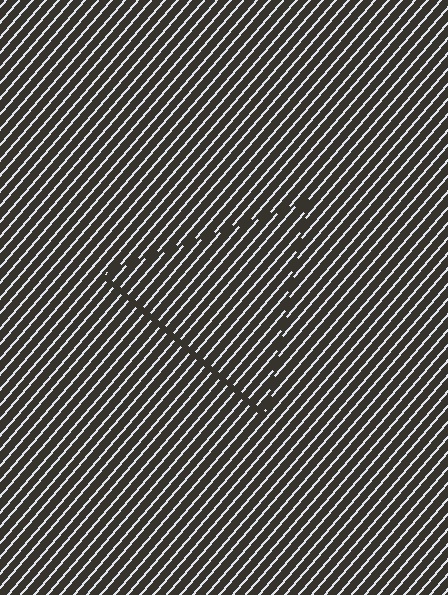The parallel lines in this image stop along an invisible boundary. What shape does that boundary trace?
An illusory triangle. The interior of the shape contains the same grating, shifted by half a period — the contour is defined by the phase discontinuity where line-ends from the inner and outer gratings abut.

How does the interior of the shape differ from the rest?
The interior of the shape contains the same grating, shifted by half a period — the contour is defined by the phase discontinuity where line-ends from the inner and outer gratings abut.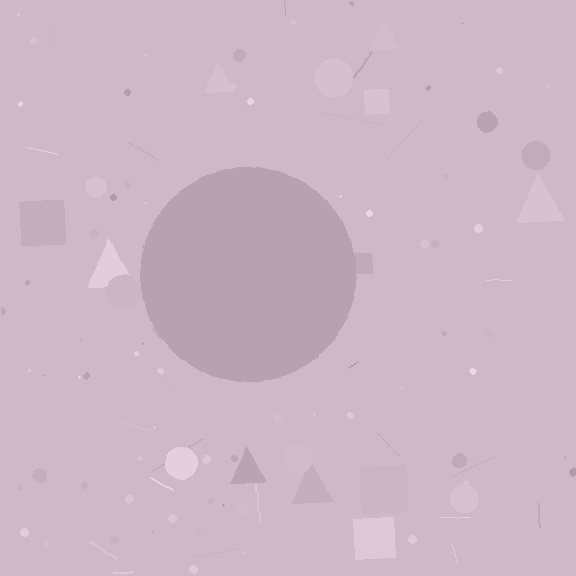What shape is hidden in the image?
A circle is hidden in the image.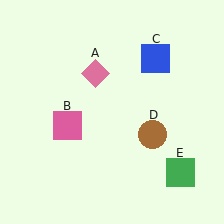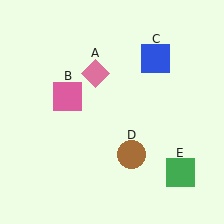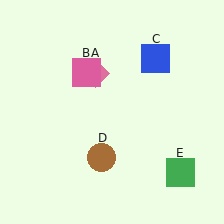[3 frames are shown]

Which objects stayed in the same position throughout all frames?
Pink diamond (object A) and blue square (object C) and green square (object E) remained stationary.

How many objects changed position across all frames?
2 objects changed position: pink square (object B), brown circle (object D).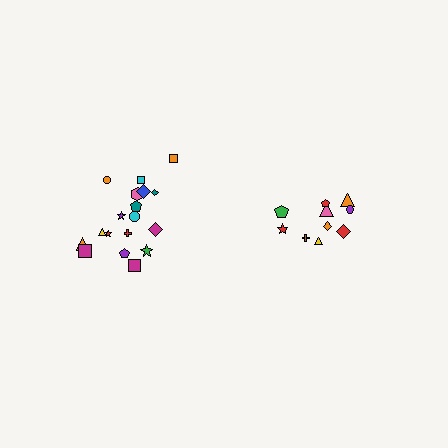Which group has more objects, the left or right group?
The left group.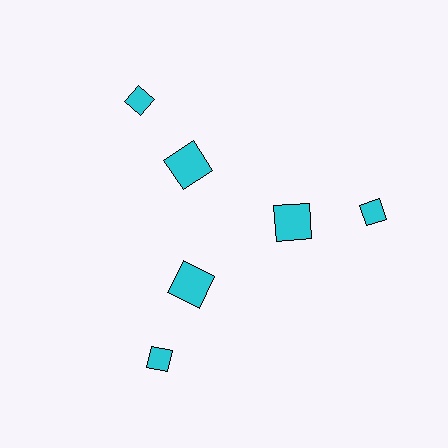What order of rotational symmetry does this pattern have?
This pattern has 3-fold rotational symmetry.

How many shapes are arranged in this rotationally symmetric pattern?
There are 6 shapes, arranged in 3 groups of 2.